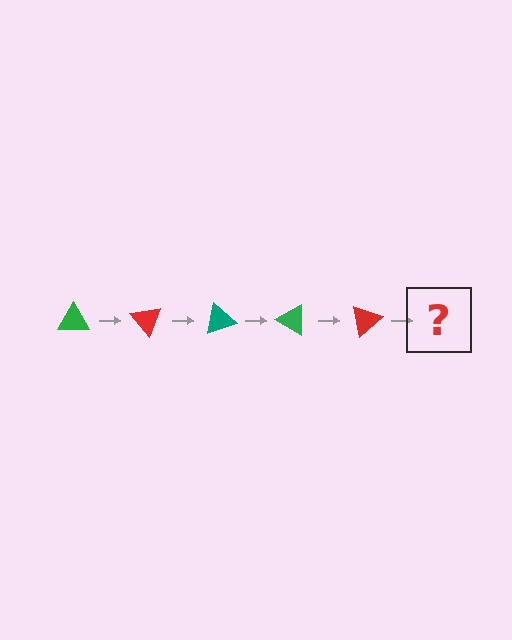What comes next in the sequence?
The next element should be a teal triangle, rotated 250 degrees from the start.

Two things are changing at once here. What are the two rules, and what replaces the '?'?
The two rules are that it rotates 50 degrees each step and the color cycles through green, red, and teal. The '?' should be a teal triangle, rotated 250 degrees from the start.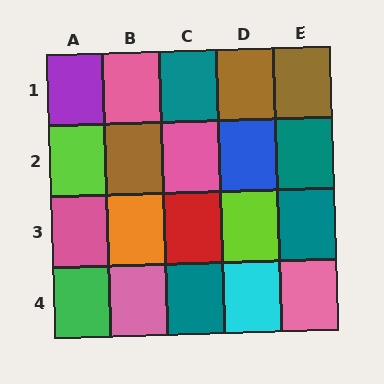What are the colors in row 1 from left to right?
Purple, pink, teal, brown, brown.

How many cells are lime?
2 cells are lime.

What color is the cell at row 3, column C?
Red.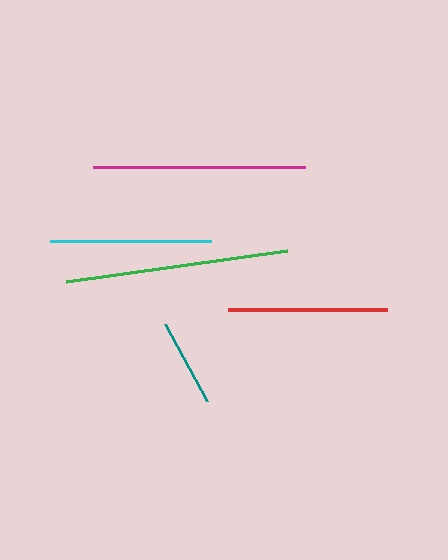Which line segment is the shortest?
The teal line is the shortest at approximately 88 pixels.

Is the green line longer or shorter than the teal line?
The green line is longer than the teal line.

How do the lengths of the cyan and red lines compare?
The cyan and red lines are approximately the same length.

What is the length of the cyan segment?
The cyan segment is approximately 161 pixels long.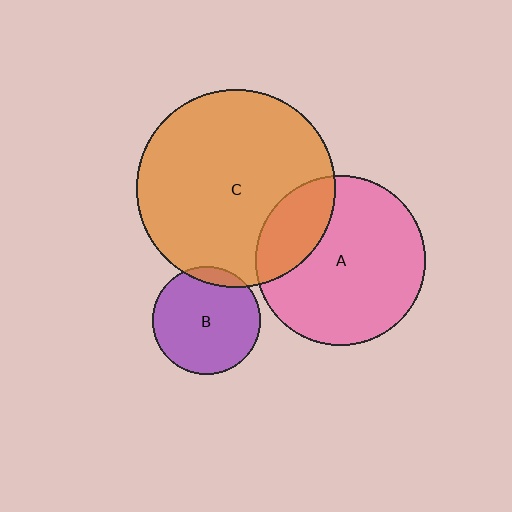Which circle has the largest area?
Circle C (orange).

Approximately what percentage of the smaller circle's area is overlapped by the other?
Approximately 25%.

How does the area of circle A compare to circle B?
Approximately 2.5 times.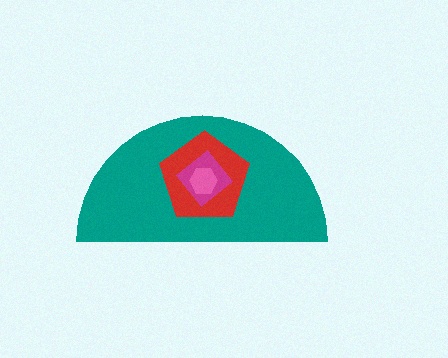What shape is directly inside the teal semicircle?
The red pentagon.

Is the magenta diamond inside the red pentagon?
Yes.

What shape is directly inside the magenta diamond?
The pink hexagon.